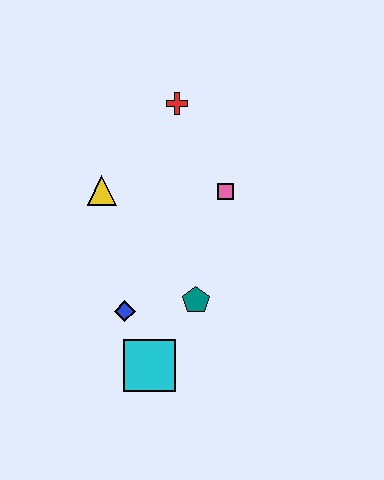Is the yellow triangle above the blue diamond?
Yes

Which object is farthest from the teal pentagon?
The red cross is farthest from the teal pentagon.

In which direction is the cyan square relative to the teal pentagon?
The cyan square is below the teal pentagon.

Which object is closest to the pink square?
The red cross is closest to the pink square.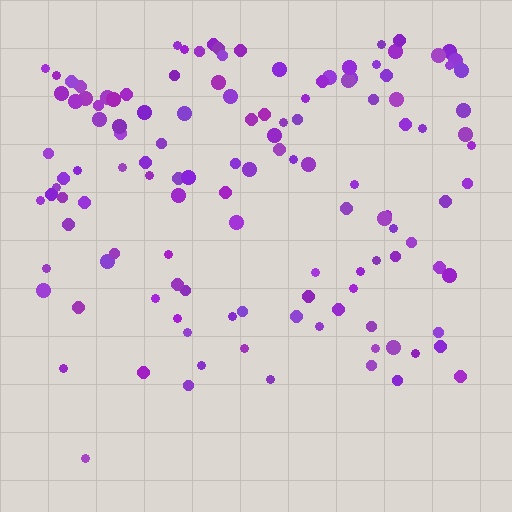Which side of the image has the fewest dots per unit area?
The bottom.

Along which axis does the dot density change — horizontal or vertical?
Vertical.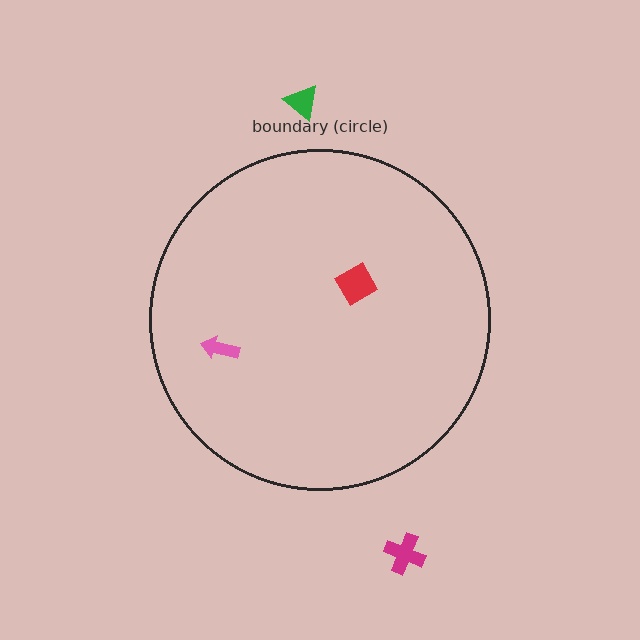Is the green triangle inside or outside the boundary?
Outside.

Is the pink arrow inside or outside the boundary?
Inside.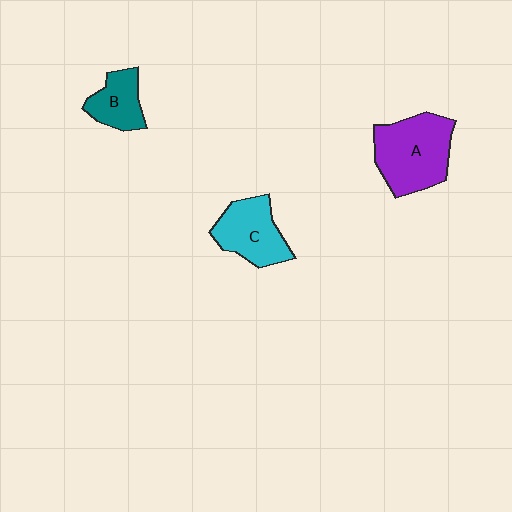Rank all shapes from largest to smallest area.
From largest to smallest: A (purple), C (cyan), B (teal).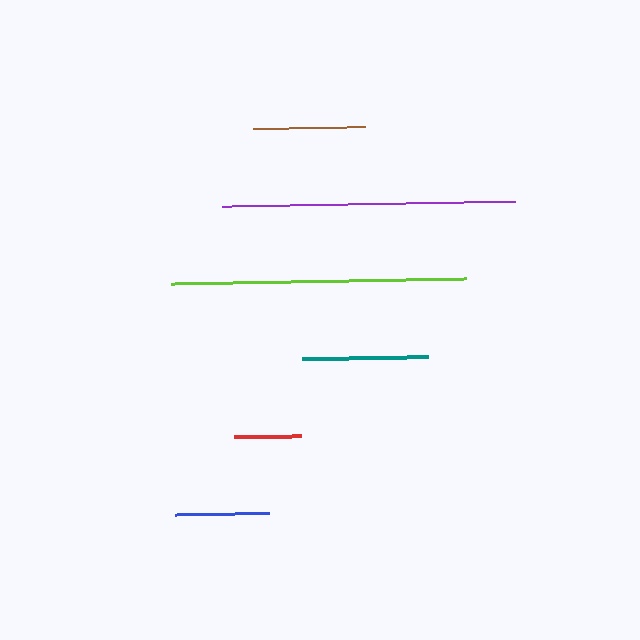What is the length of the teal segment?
The teal segment is approximately 126 pixels long.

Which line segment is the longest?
The lime line is the longest at approximately 295 pixels.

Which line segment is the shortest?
The red line is the shortest at approximately 67 pixels.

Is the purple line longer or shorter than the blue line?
The purple line is longer than the blue line.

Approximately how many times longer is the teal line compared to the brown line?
The teal line is approximately 1.1 times the length of the brown line.